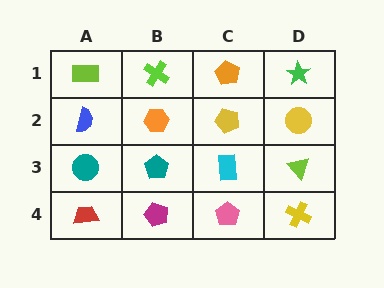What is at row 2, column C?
A yellow pentagon.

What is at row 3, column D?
A lime triangle.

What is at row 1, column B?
A lime cross.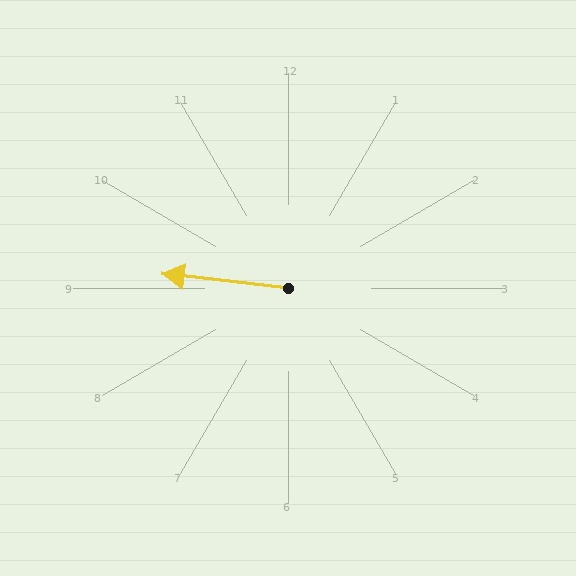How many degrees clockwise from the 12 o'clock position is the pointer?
Approximately 276 degrees.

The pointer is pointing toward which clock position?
Roughly 9 o'clock.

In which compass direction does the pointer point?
West.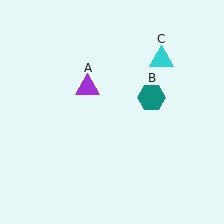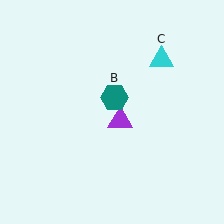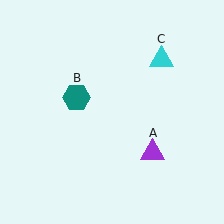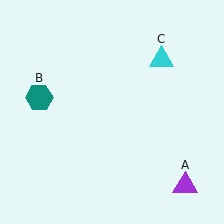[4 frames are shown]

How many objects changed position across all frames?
2 objects changed position: purple triangle (object A), teal hexagon (object B).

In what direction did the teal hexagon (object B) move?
The teal hexagon (object B) moved left.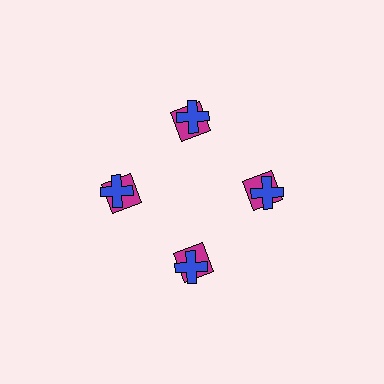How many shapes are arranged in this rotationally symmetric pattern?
There are 8 shapes, arranged in 4 groups of 2.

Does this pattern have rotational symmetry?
Yes, this pattern has 4-fold rotational symmetry. It looks the same after rotating 90 degrees around the center.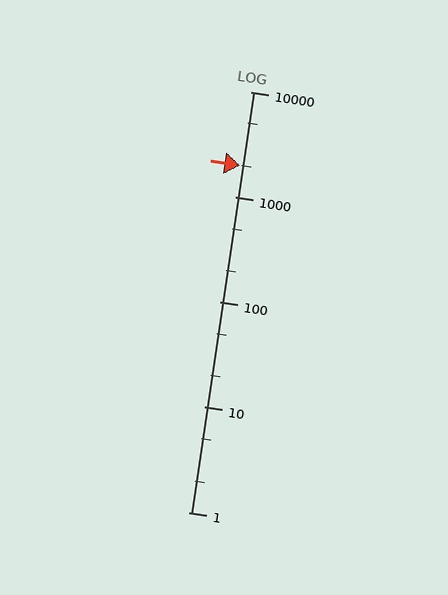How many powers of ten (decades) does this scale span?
The scale spans 4 decades, from 1 to 10000.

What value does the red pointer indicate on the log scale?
The pointer indicates approximately 2000.